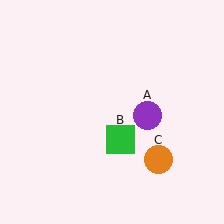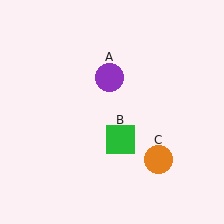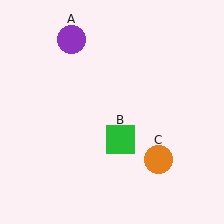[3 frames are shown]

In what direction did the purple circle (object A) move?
The purple circle (object A) moved up and to the left.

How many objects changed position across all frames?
1 object changed position: purple circle (object A).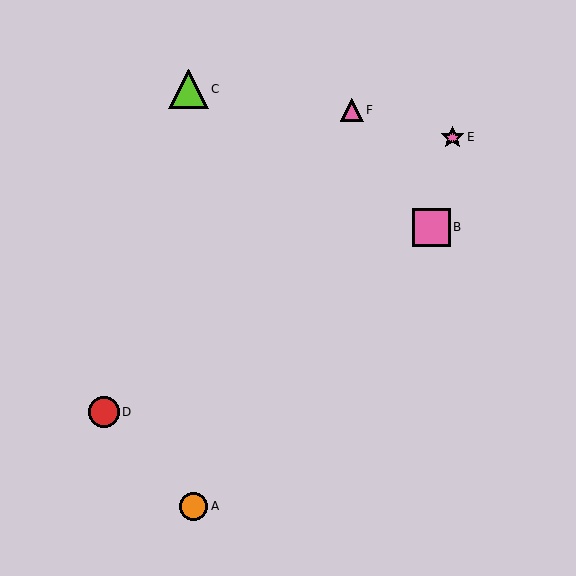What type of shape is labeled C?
Shape C is a lime triangle.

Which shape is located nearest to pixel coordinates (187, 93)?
The lime triangle (labeled C) at (188, 89) is nearest to that location.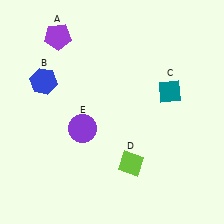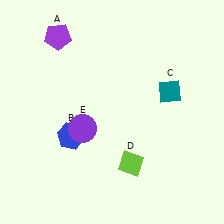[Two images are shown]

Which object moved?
The blue hexagon (B) moved down.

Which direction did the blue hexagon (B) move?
The blue hexagon (B) moved down.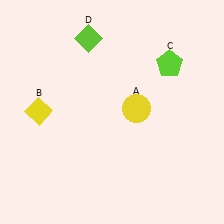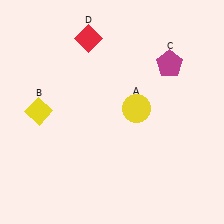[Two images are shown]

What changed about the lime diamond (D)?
In Image 1, D is lime. In Image 2, it changed to red.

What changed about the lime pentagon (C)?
In Image 1, C is lime. In Image 2, it changed to magenta.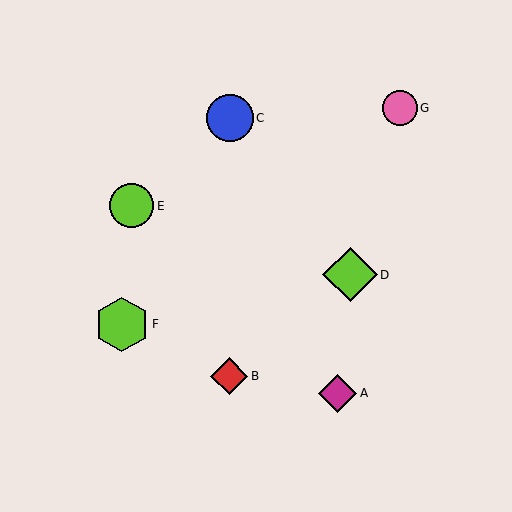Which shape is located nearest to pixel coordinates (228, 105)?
The blue circle (labeled C) at (230, 118) is nearest to that location.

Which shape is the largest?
The lime hexagon (labeled F) is the largest.